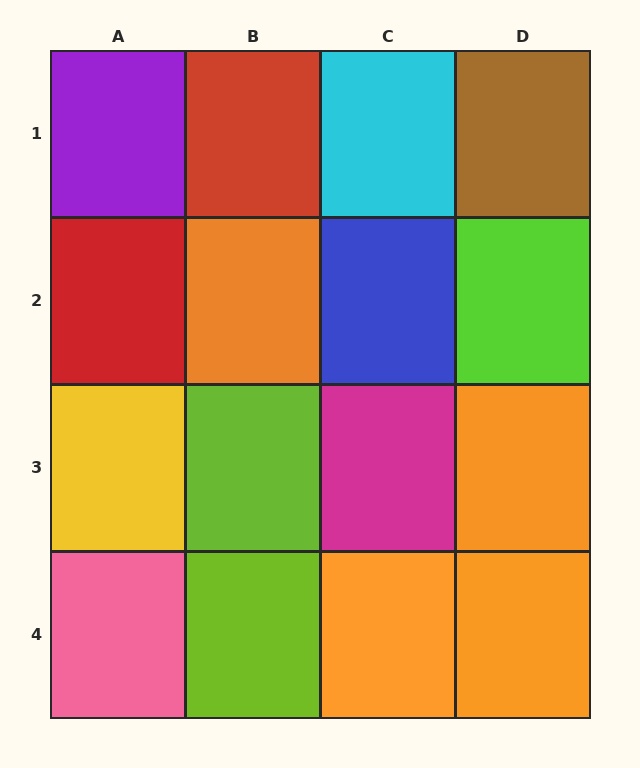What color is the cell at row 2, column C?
Blue.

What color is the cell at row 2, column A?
Red.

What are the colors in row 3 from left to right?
Yellow, lime, magenta, orange.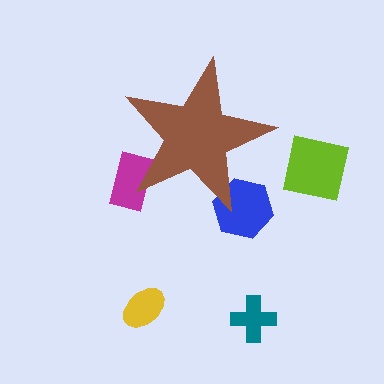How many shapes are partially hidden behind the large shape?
2 shapes are partially hidden.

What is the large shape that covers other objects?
A brown star.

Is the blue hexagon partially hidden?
Yes, the blue hexagon is partially hidden behind the brown star.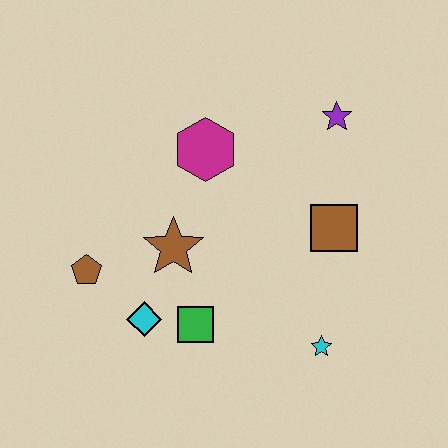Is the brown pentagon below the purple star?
Yes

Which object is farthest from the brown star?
The purple star is farthest from the brown star.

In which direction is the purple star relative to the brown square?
The purple star is above the brown square.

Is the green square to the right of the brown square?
No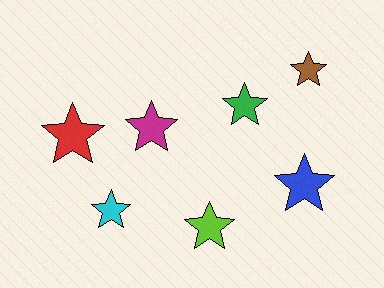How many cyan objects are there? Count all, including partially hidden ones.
There is 1 cyan object.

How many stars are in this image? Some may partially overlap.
There are 7 stars.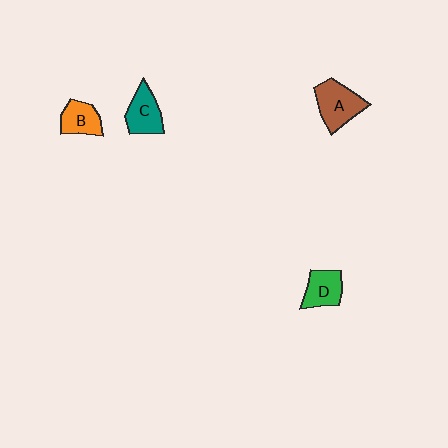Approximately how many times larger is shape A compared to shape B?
Approximately 1.4 times.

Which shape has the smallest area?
Shape B (orange).